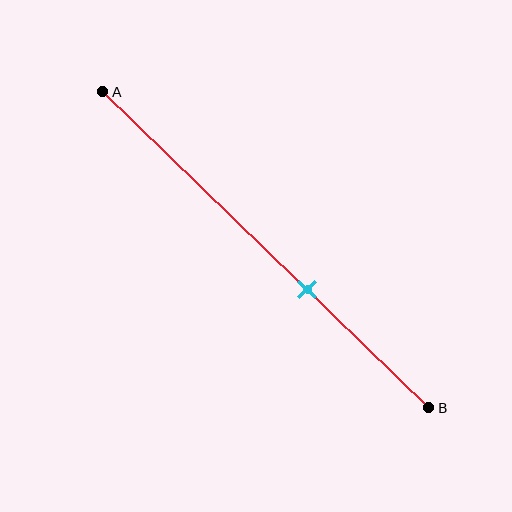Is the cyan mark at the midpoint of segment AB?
No, the mark is at about 65% from A, not at the 50% midpoint.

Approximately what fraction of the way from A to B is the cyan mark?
The cyan mark is approximately 65% of the way from A to B.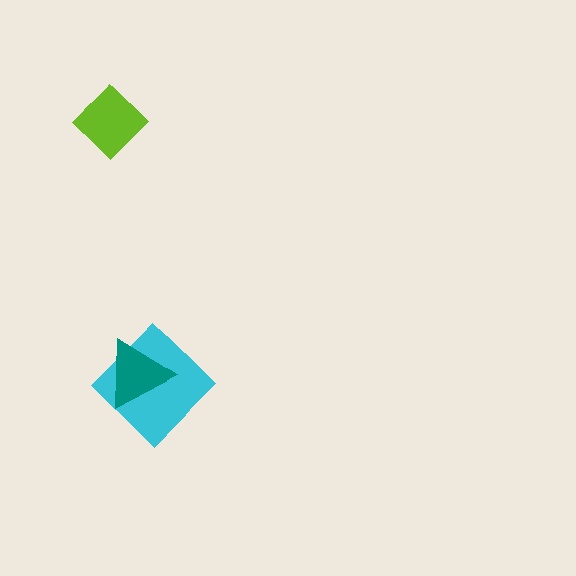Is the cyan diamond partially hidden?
Yes, it is partially covered by another shape.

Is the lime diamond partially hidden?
No, no other shape covers it.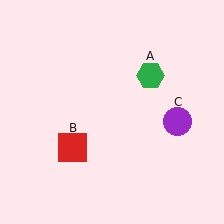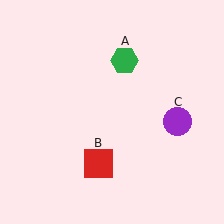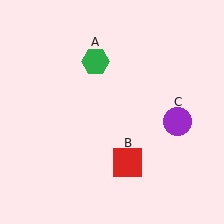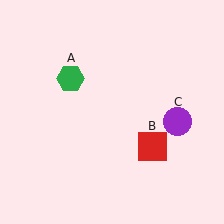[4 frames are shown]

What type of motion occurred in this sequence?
The green hexagon (object A), red square (object B) rotated counterclockwise around the center of the scene.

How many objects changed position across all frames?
2 objects changed position: green hexagon (object A), red square (object B).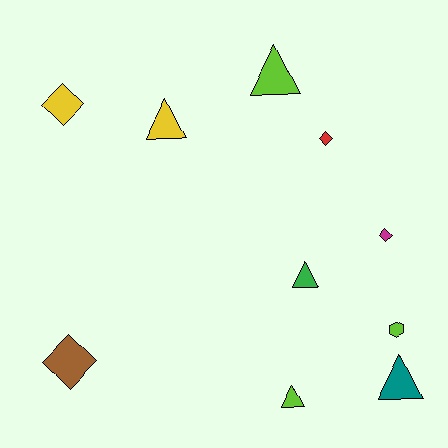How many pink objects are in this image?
There are no pink objects.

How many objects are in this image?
There are 10 objects.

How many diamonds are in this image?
There are 4 diamonds.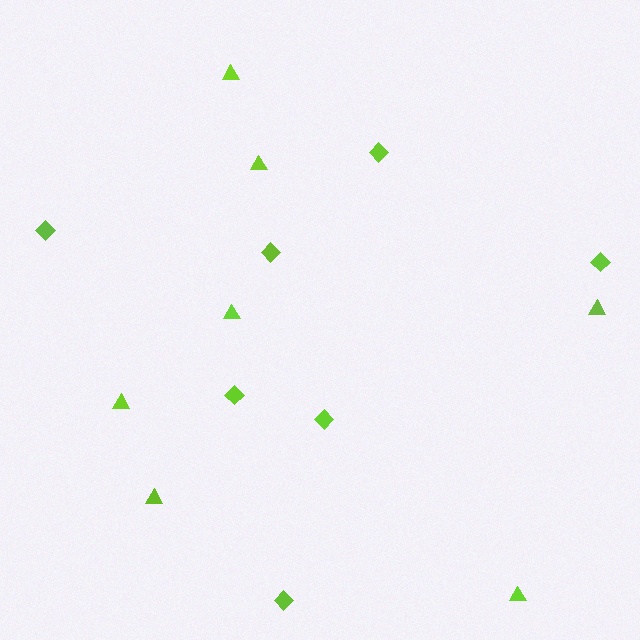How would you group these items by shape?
There are 2 groups: one group of triangles (7) and one group of diamonds (7).